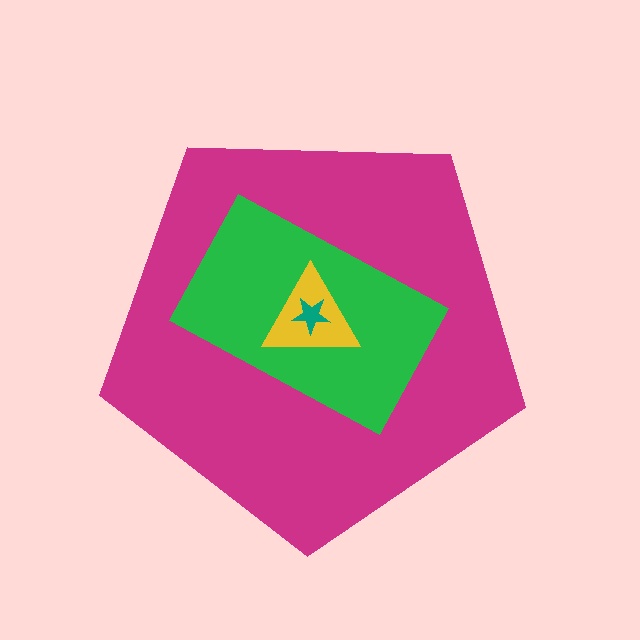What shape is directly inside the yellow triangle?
The teal star.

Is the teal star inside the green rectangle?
Yes.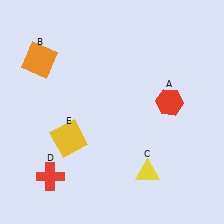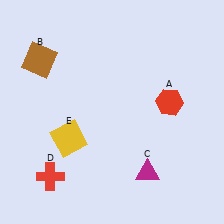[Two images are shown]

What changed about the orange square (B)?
In Image 1, B is orange. In Image 2, it changed to brown.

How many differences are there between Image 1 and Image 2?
There are 2 differences between the two images.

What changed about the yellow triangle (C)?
In Image 1, C is yellow. In Image 2, it changed to magenta.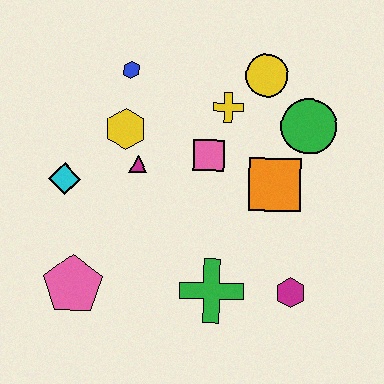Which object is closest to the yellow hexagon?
The magenta triangle is closest to the yellow hexagon.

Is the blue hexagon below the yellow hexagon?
No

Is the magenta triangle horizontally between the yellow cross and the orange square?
No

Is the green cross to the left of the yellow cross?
Yes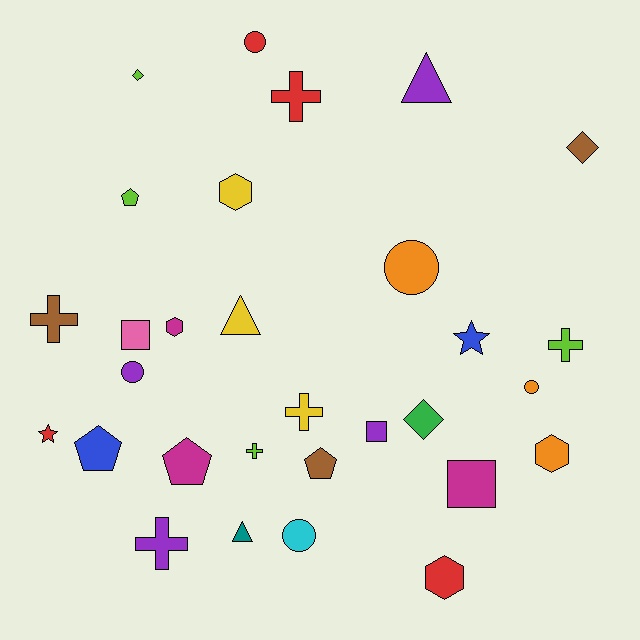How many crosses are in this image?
There are 6 crosses.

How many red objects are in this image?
There are 4 red objects.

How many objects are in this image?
There are 30 objects.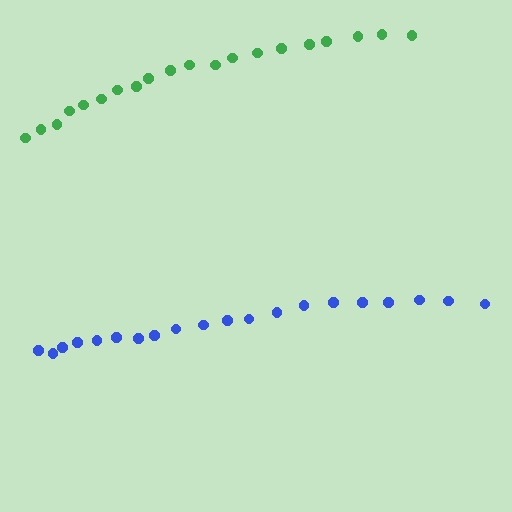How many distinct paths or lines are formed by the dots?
There are 2 distinct paths.